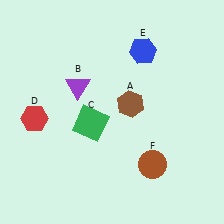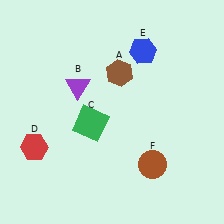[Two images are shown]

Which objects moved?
The objects that moved are: the brown hexagon (A), the red hexagon (D).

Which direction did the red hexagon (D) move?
The red hexagon (D) moved down.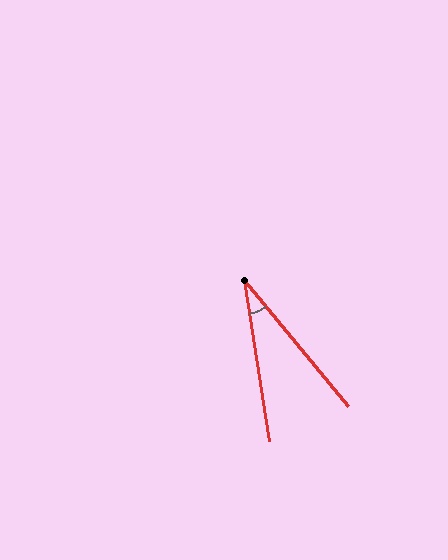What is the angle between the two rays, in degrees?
Approximately 31 degrees.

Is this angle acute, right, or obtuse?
It is acute.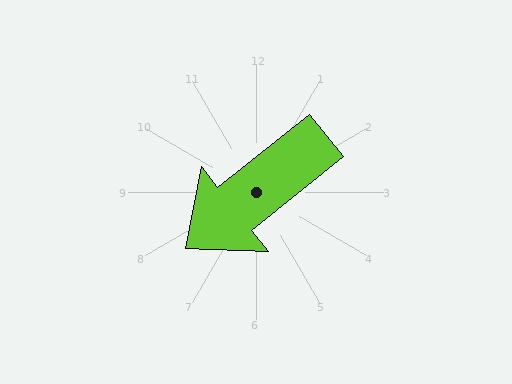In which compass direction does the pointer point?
Southwest.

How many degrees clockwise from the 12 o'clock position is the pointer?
Approximately 231 degrees.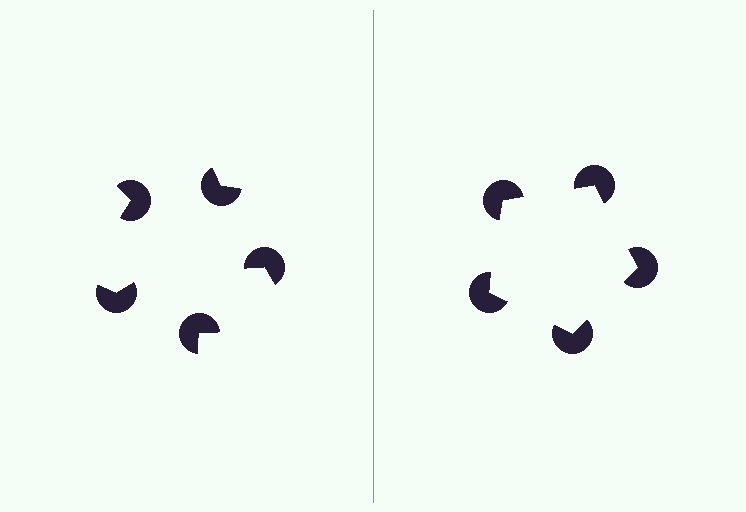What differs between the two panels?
The pac-man discs are positioned identically on both sides; only the wedge orientations differ. On the right they align to a pentagon; on the left they are misaligned.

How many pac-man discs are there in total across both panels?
10 — 5 on each side.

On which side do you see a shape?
An illusory pentagon appears on the right side. On the left side the wedge cuts are rotated, so no coherent shape forms.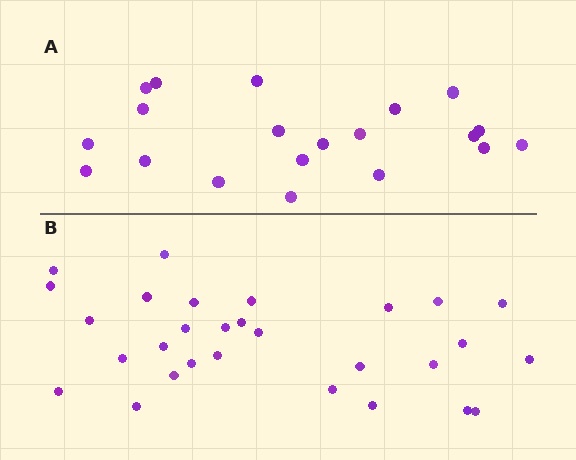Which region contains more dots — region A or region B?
Region B (the bottom region) has more dots.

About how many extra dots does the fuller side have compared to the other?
Region B has roughly 8 or so more dots than region A.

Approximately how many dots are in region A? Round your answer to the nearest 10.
About 20 dots.